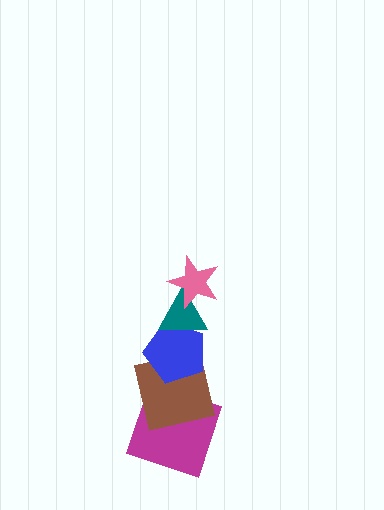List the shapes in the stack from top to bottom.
From top to bottom: the pink star, the teal triangle, the blue pentagon, the brown square, the magenta square.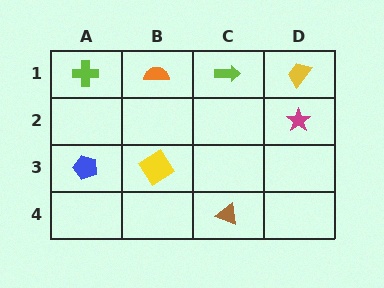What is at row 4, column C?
A brown triangle.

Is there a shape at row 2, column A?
No, that cell is empty.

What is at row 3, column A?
A blue pentagon.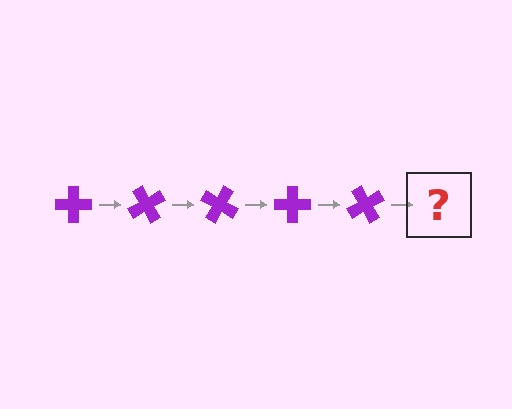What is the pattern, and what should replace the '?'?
The pattern is that the cross rotates 60 degrees each step. The '?' should be a purple cross rotated 300 degrees.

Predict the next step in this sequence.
The next step is a purple cross rotated 300 degrees.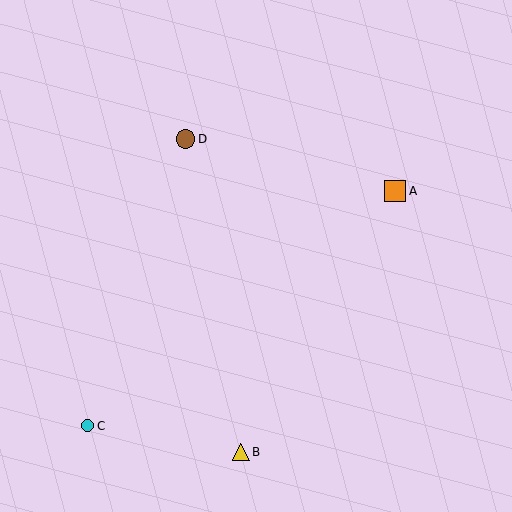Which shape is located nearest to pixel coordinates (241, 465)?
The yellow triangle (labeled B) at (241, 452) is nearest to that location.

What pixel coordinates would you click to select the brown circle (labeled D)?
Click at (186, 139) to select the brown circle D.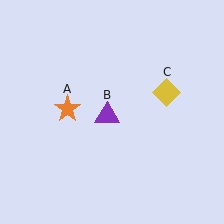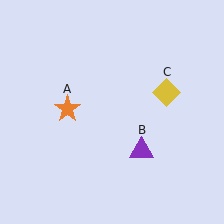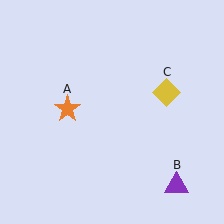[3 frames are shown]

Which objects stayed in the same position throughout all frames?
Orange star (object A) and yellow diamond (object C) remained stationary.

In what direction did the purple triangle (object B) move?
The purple triangle (object B) moved down and to the right.